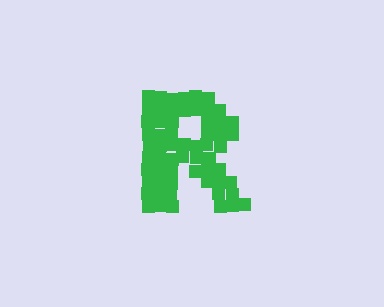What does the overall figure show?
The overall figure shows the letter R.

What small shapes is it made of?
It is made of small squares.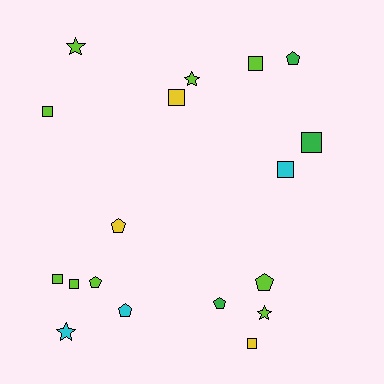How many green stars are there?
There are no green stars.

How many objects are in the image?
There are 18 objects.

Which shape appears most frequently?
Square, with 8 objects.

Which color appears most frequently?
Lime, with 9 objects.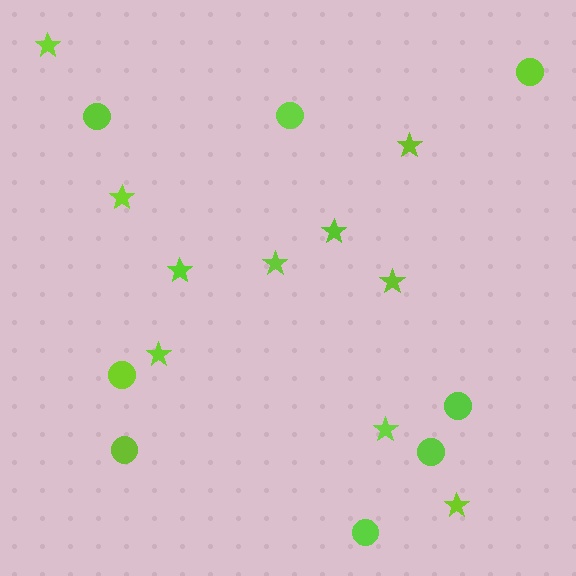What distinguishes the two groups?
There are 2 groups: one group of stars (10) and one group of circles (8).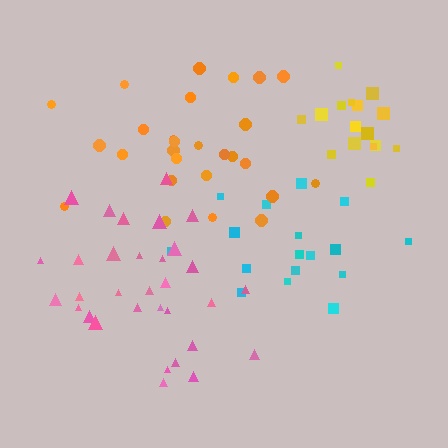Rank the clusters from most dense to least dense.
yellow, orange, cyan, pink.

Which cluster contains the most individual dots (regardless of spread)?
Pink (32).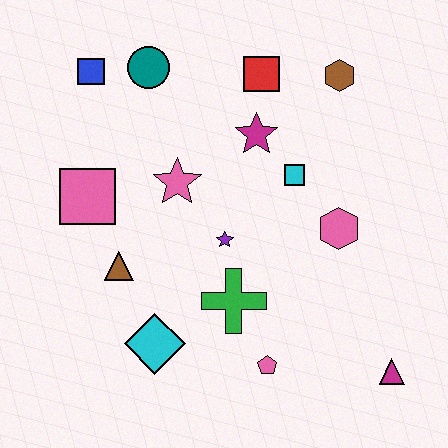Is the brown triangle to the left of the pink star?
Yes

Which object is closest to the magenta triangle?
The pink pentagon is closest to the magenta triangle.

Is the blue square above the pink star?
Yes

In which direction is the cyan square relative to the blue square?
The cyan square is to the right of the blue square.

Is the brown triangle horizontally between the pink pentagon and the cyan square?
No